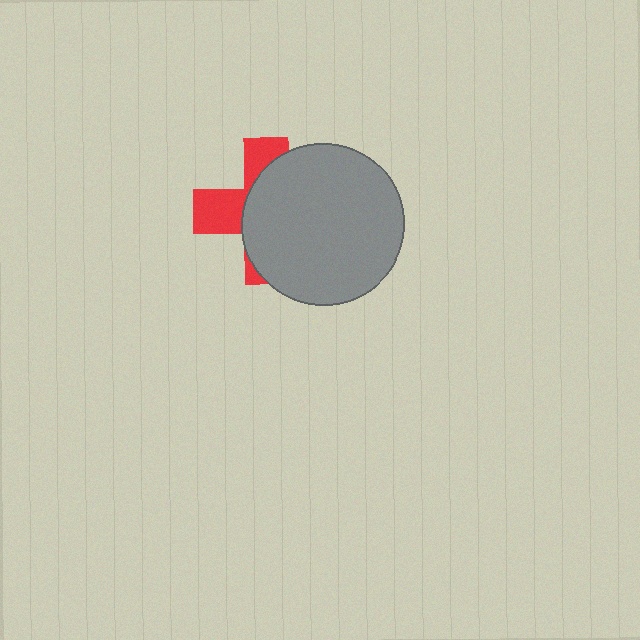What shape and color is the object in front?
The object in front is a gray circle.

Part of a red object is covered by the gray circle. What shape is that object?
It is a cross.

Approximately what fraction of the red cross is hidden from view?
Roughly 64% of the red cross is hidden behind the gray circle.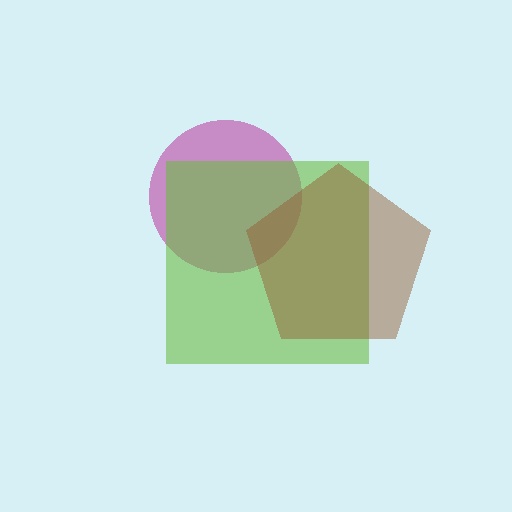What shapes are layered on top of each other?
The layered shapes are: a magenta circle, a lime square, a brown pentagon.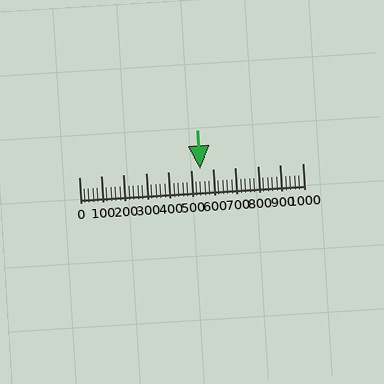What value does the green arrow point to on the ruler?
The green arrow points to approximately 543.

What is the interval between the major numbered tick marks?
The major tick marks are spaced 100 units apart.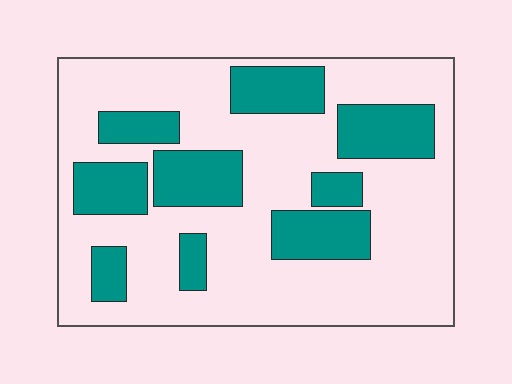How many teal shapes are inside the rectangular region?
9.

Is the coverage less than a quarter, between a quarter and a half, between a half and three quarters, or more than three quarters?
Between a quarter and a half.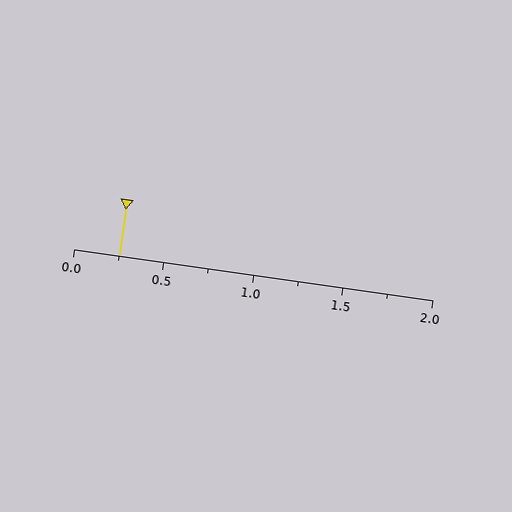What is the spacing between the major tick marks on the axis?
The major ticks are spaced 0.5 apart.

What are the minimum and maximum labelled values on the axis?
The axis runs from 0.0 to 2.0.